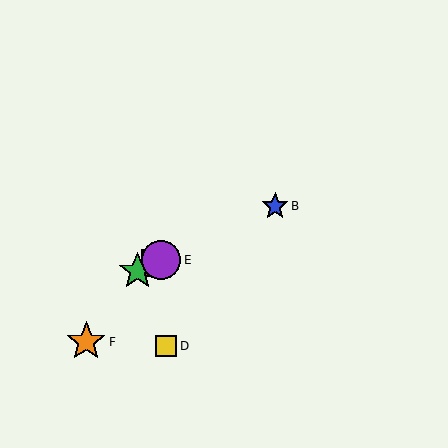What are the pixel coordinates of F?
Object F is at (86, 342).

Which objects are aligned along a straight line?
Objects A, B, C, E are aligned along a straight line.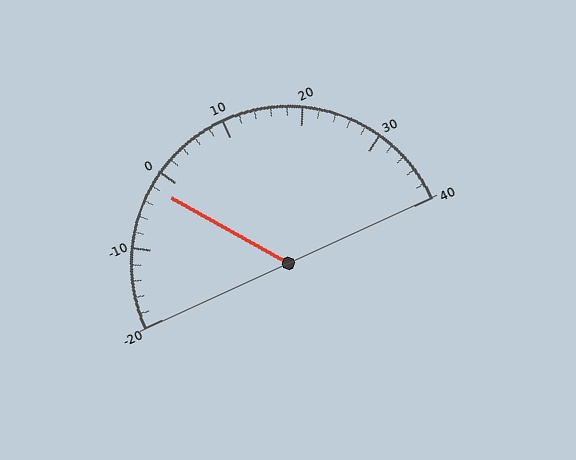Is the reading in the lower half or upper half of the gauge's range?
The reading is in the lower half of the range (-20 to 40).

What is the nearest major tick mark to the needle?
The nearest major tick mark is 0.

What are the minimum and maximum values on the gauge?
The gauge ranges from -20 to 40.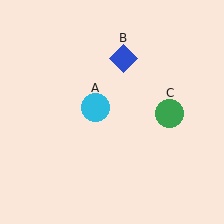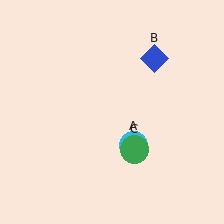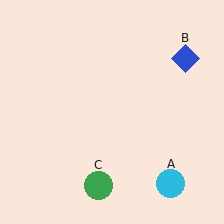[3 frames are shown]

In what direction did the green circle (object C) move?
The green circle (object C) moved down and to the left.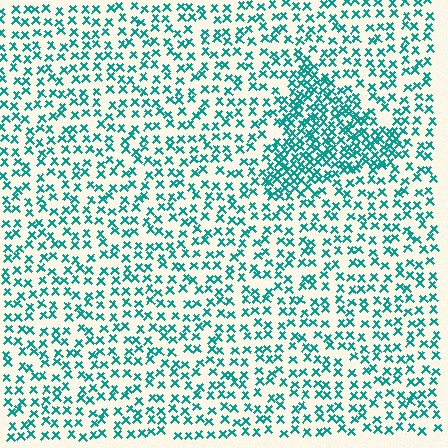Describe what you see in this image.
The image contains small teal elements arranged at two different densities. A triangle-shaped region is visible where the elements are more densely packed than the surrounding area.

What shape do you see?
I see a triangle.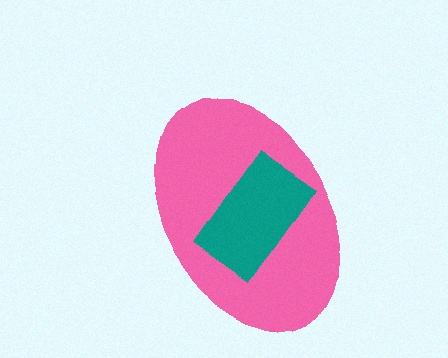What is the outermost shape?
The pink ellipse.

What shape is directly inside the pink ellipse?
The teal rectangle.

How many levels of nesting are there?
2.